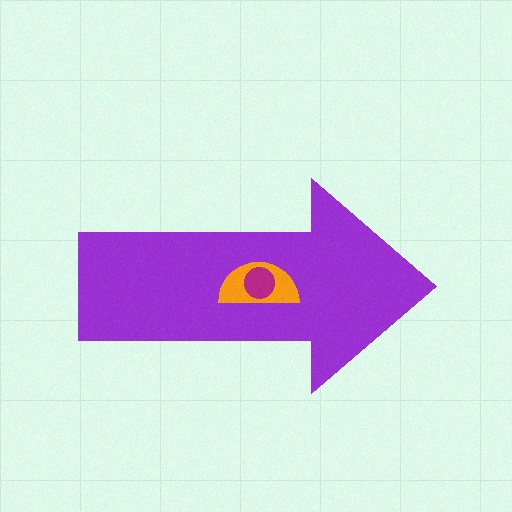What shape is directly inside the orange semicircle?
The magenta circle.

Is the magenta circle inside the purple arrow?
Yes.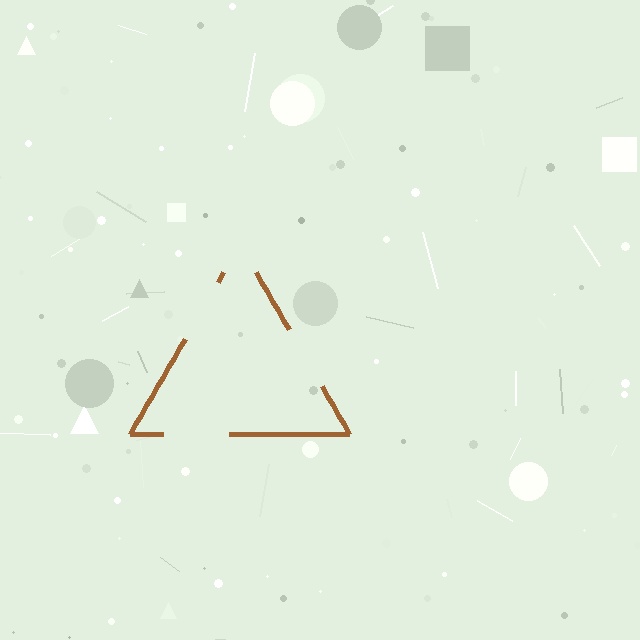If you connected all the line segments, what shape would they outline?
They would outline a triangle.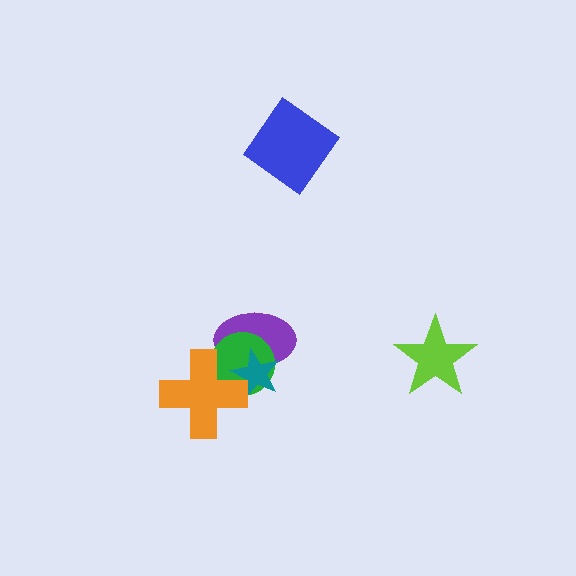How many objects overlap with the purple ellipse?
3 objects overlap with the purple ellipse.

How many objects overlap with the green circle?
3 objects overlap with the green circle.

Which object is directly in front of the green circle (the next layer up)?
The teal star is directly in front of the green circle.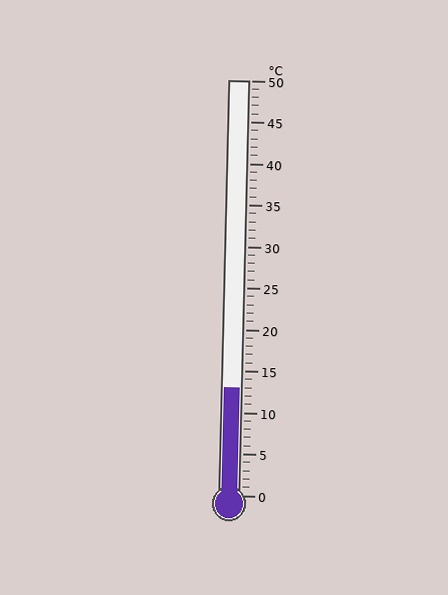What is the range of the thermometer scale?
The thermometer scale ranges from 0°C to 50°C.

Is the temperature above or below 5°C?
The temperature is above 5°C.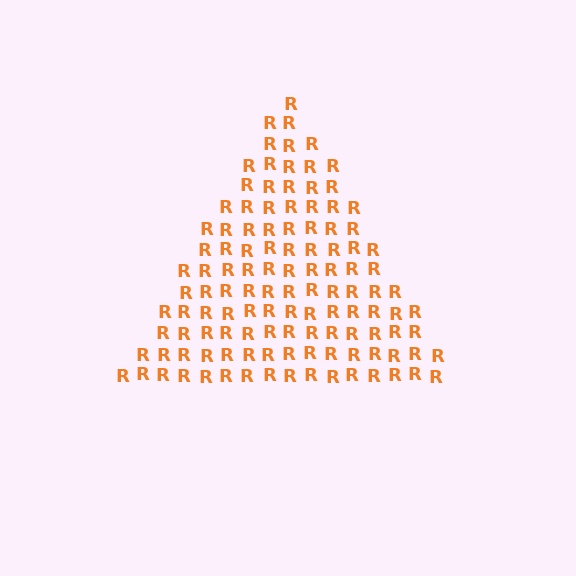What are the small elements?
The small elements are letter R's.